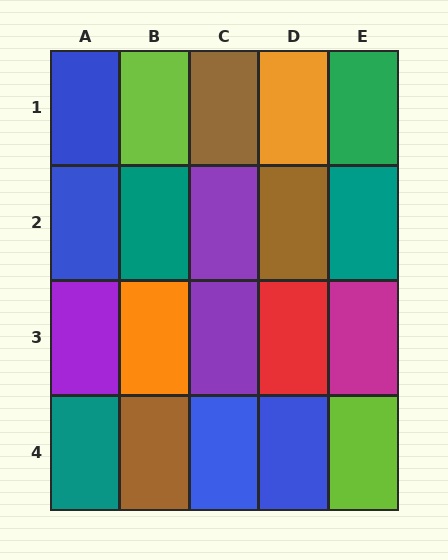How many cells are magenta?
1 cell is magenta.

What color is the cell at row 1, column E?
Green.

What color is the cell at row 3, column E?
Magenta.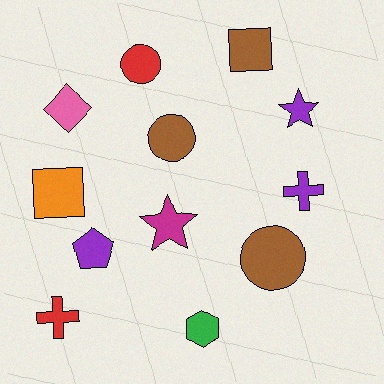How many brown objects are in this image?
There are 3 brown objects.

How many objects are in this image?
There are 12 objects.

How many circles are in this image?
There are 3 circles.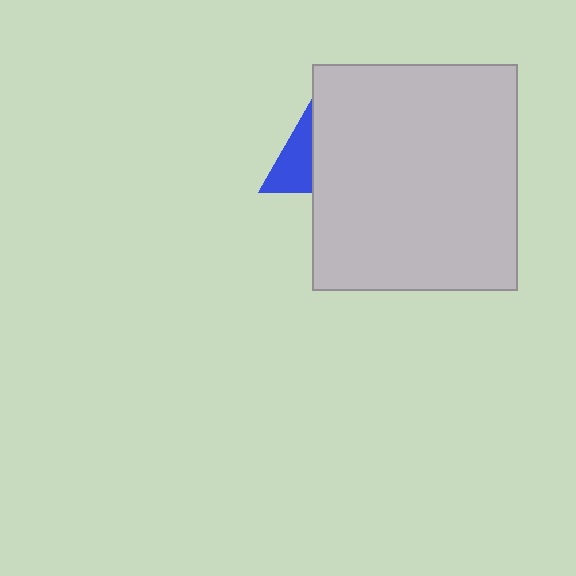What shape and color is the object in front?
The object in front is a light gray rectangle.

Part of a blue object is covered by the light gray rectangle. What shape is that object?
It is a triangle.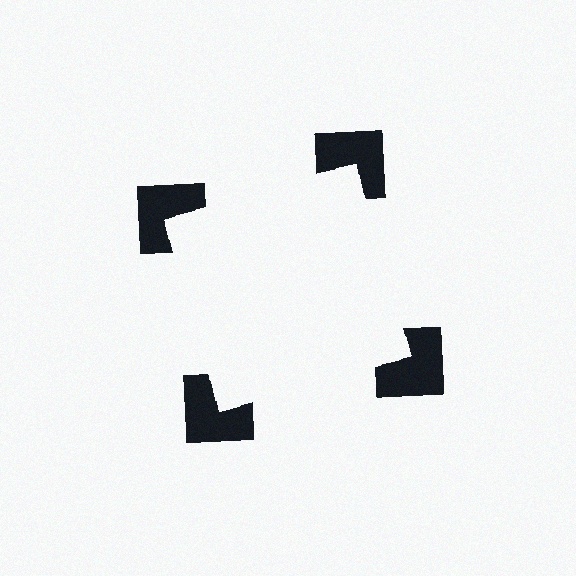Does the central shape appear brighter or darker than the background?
It typically appears slightly brighter than the background, even though no actual brightness change is drawn.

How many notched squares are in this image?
There are 4 — one at each vertex of the illusory square.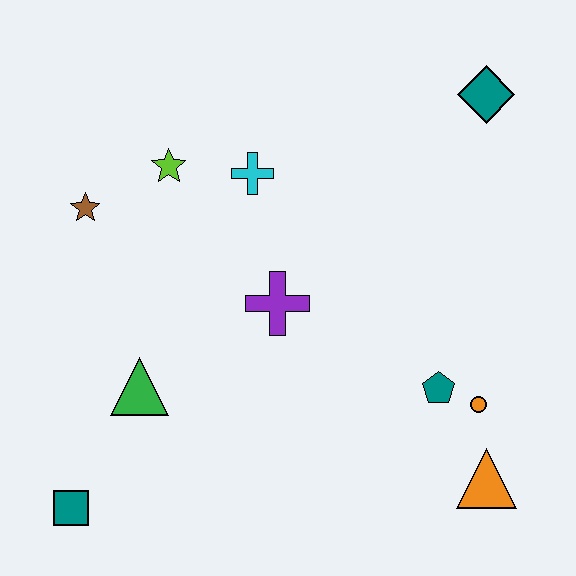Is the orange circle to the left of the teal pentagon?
No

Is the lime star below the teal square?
No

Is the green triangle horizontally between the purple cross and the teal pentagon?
No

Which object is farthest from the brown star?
The orange triangle is farthest from the brown star.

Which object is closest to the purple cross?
The cyan cross is closest to the purple cross.